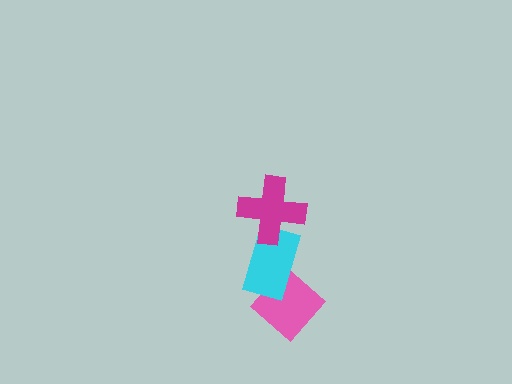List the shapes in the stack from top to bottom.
From top to bottom: the magenta cross, the cyan rectangle, the pink diamond.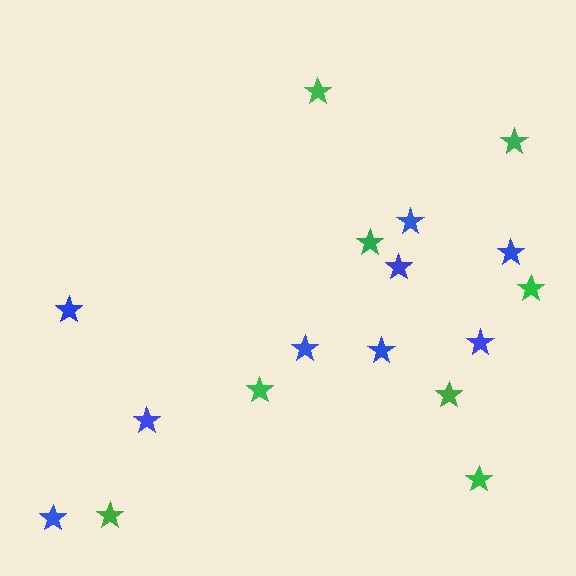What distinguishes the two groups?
There are 2 groups: one group of green stars (8) and one group of blue stars (9).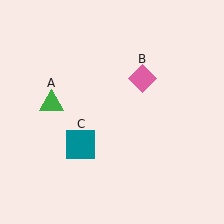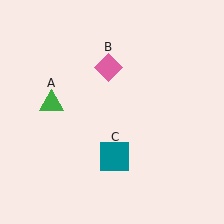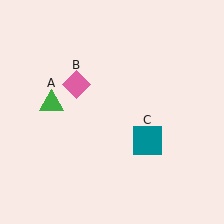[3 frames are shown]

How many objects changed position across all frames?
2 objects changed position: pink diamond (object B), teal square (object C).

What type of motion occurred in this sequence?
The pink diamond (object B), teal square (object C) rotated counterclockwise around the center of the scene.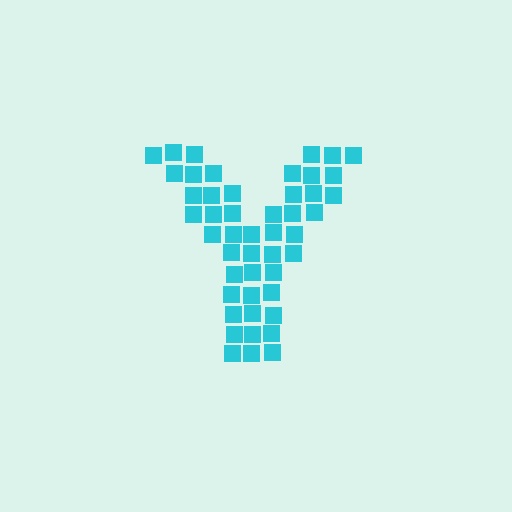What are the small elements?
The small elements are squares.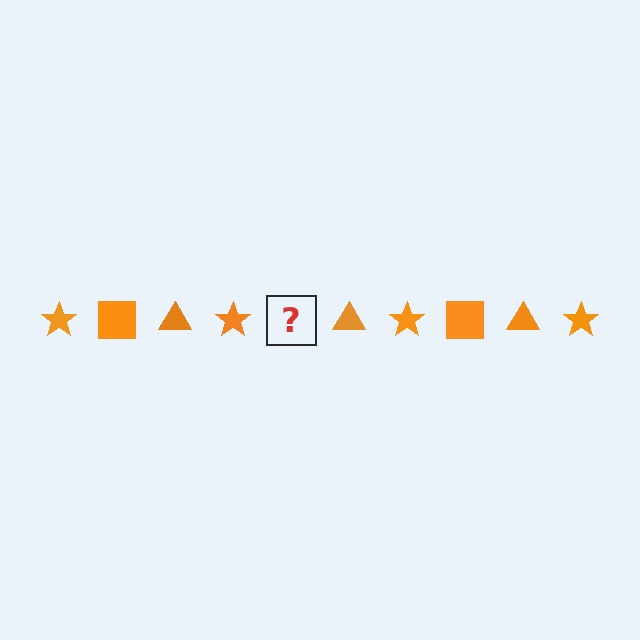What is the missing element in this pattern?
The missing element is an orange square.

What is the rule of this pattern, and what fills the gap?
The rule is that the pattern cycles through star, square, triangle shapes in orange. The gap should be filled with an orange square.